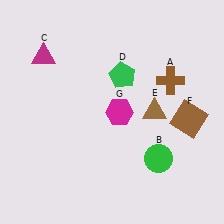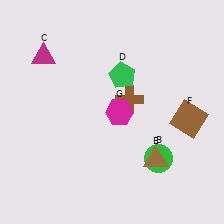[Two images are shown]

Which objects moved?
The objects that moved are: the brown cross (A), the brown triangle (E).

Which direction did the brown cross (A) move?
The brown cross (A) moved left.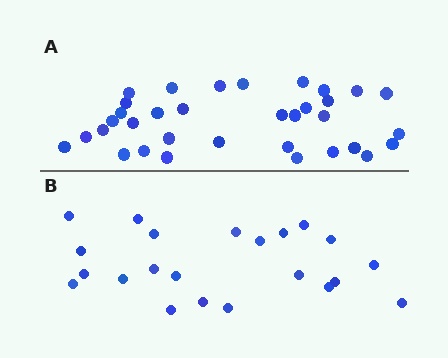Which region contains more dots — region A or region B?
Region A (the top region) has more dots.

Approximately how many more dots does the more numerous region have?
Region A has roughly 12 or so more dots than region B.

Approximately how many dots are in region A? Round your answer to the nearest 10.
About 30 dots. (The exact count is 34, which rounds to 30.)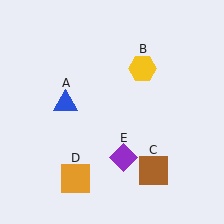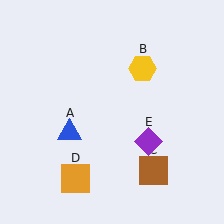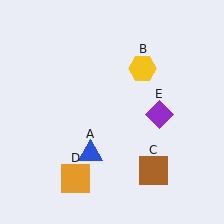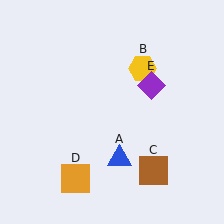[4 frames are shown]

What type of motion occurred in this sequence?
The blue triangle (object A), purple diamond (object E) rotated counterclockwise around the center of the scene.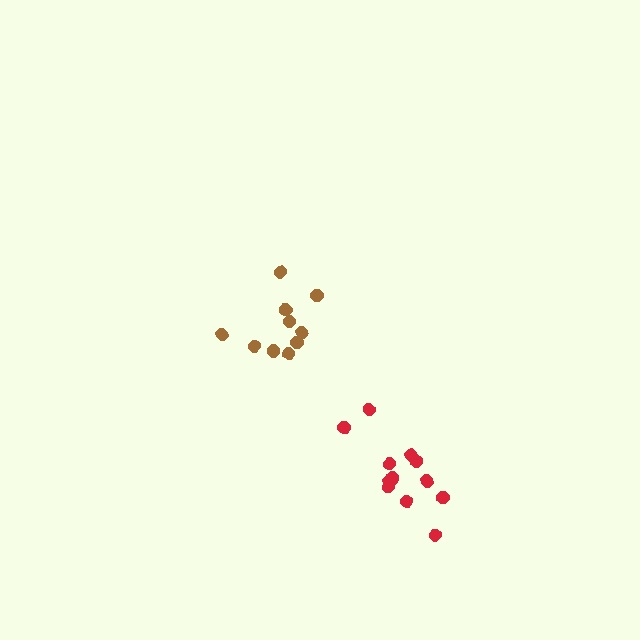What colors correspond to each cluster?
The clusters are colored: brown, red.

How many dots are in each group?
Group 1: 10 dots, Group 2: 12 dots (22 total).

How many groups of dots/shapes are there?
There are 2 groups.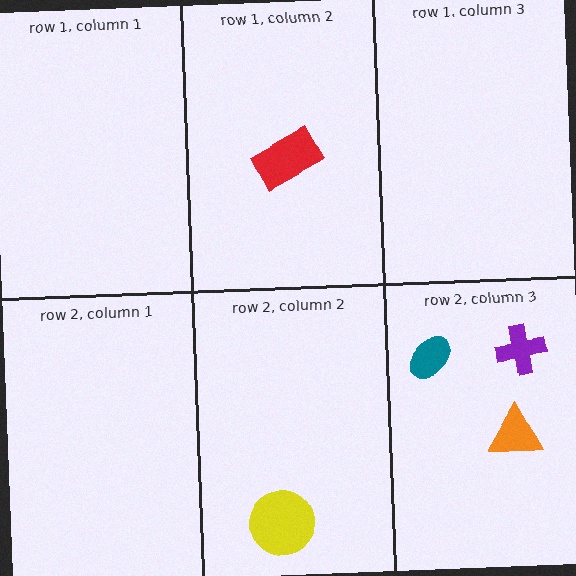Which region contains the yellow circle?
The row 2, column 2 region.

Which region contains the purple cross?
The row 2, column 3 region.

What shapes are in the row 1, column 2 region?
The red rectangle.